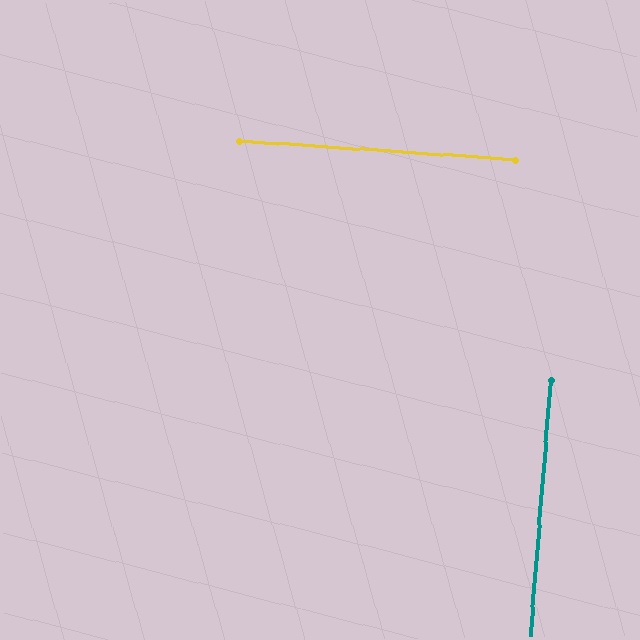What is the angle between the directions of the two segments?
Approximately 89 degrees.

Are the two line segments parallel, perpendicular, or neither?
Perpendicular — they meet at approximately 89°.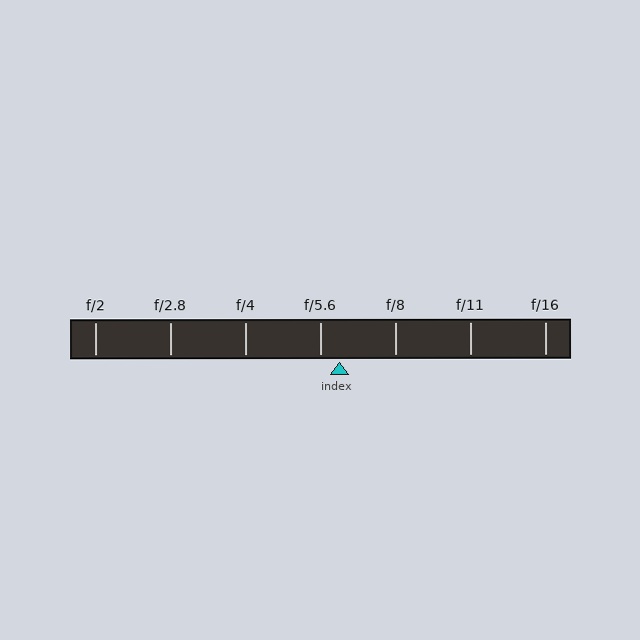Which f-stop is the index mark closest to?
The index mark is closest to f/5.6.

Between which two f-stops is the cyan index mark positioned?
The index mark is between f/5.6 and f/8.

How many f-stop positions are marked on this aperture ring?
There are 7 f-stop positions marked.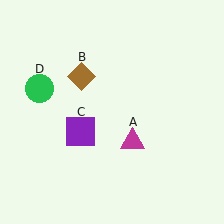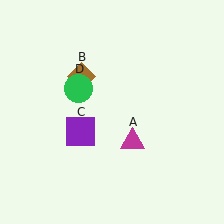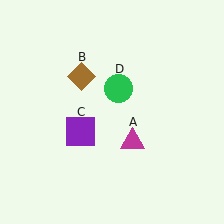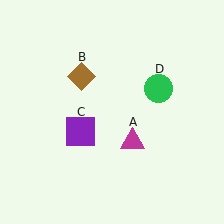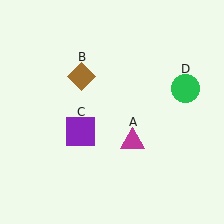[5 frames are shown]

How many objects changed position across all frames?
1 object changed position: green circle (object D).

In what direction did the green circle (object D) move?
The green circle (object D) moved right.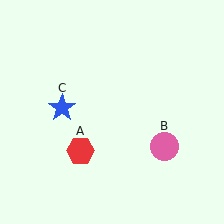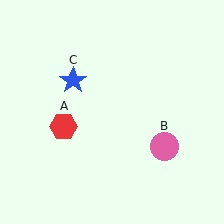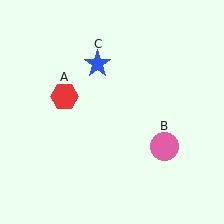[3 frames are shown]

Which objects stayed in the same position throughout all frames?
Pink circle (object B) remained stationary.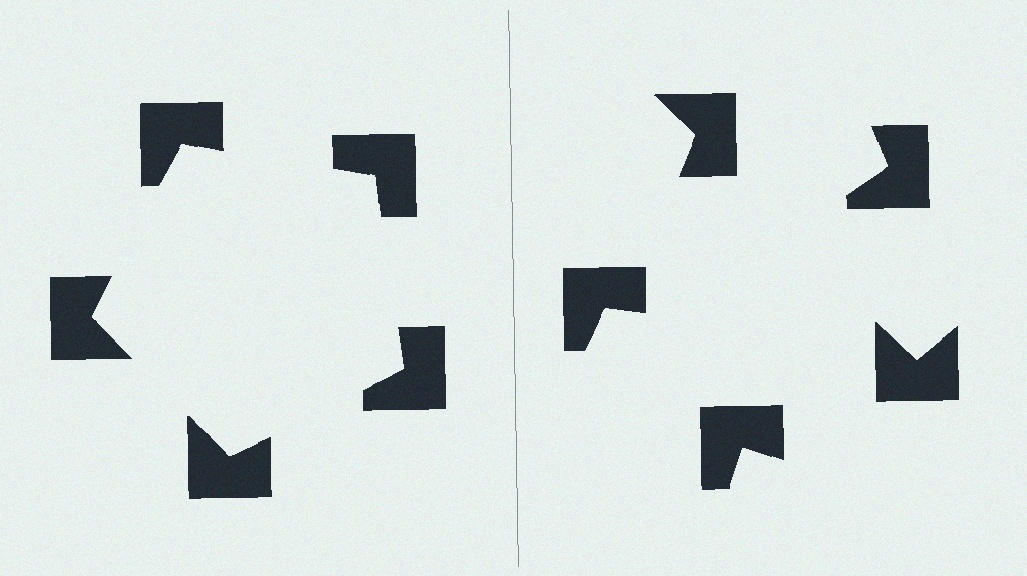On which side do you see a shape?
An illusory pentagon appears on the left side. On the right side the wedge cuts are rotated, so no coherent shape forms.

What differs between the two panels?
The notched squares are positioned identically on both sides; only the wedge orientations differ. On the left they align to a pentagon; on the right they are misaligned.